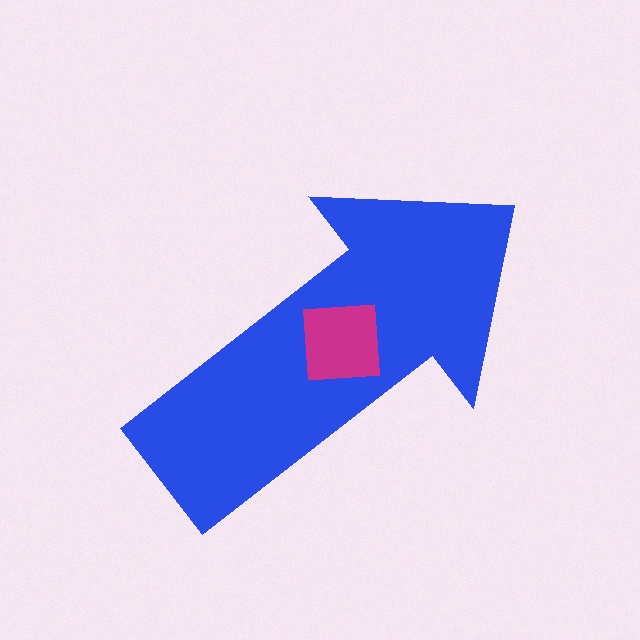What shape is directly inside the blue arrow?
The magenta square.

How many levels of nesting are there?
2.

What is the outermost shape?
The blue arrow.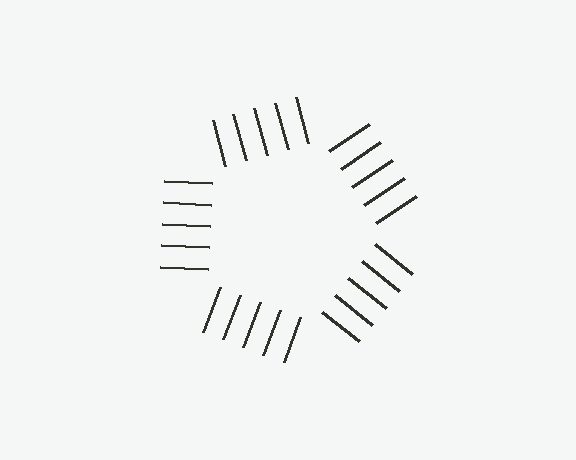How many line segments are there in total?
25 — 5 along each of the 5 edges.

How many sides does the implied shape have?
5 sides — the line-ends trace a pentagon.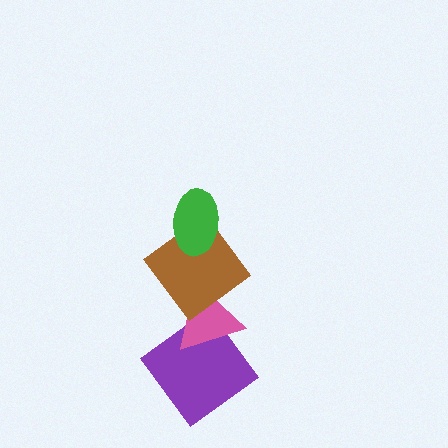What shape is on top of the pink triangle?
The brown diamond is on top of the pink triangle.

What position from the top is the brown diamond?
The brown diamond is 2nd from the top.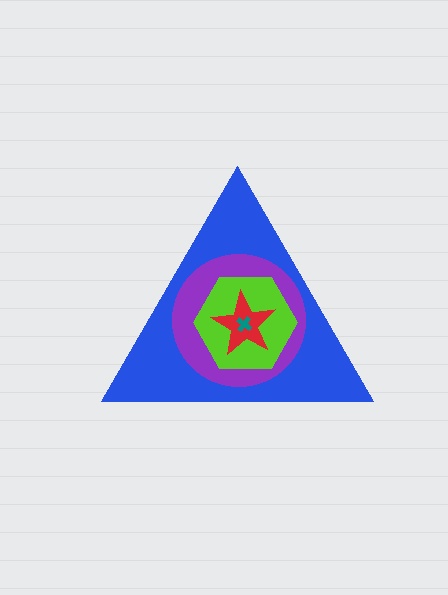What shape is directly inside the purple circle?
The lime hexagon.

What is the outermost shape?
The blue triangle.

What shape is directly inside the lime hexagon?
The red star.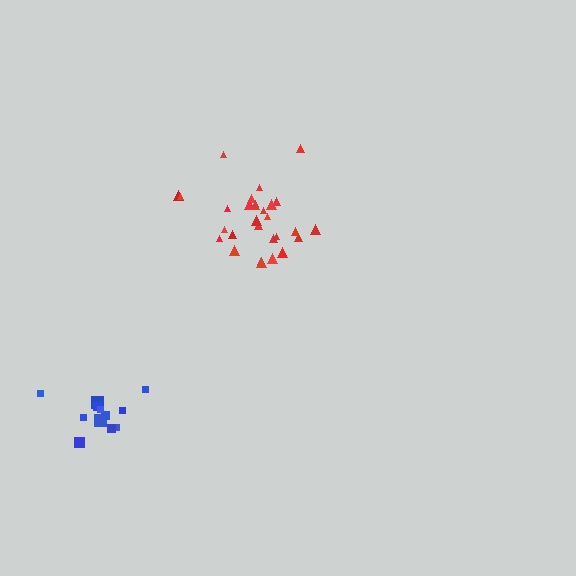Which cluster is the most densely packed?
Red.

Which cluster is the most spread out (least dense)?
Blue.